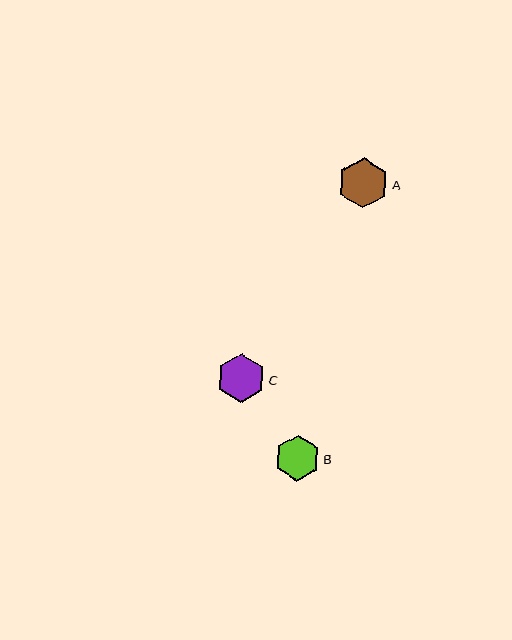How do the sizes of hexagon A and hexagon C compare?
Hexagon A and hexagon C are approximately the same size.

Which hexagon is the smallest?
Hexagon B is the smallest with a size of approximately 46 pixels.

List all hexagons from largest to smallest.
From largest to smallest: A, C, B.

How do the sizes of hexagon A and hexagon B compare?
Hexagon A and hexagon B are approximately the same size.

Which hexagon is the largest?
Hexagon A is the largest with a size of approximately 50 pixels.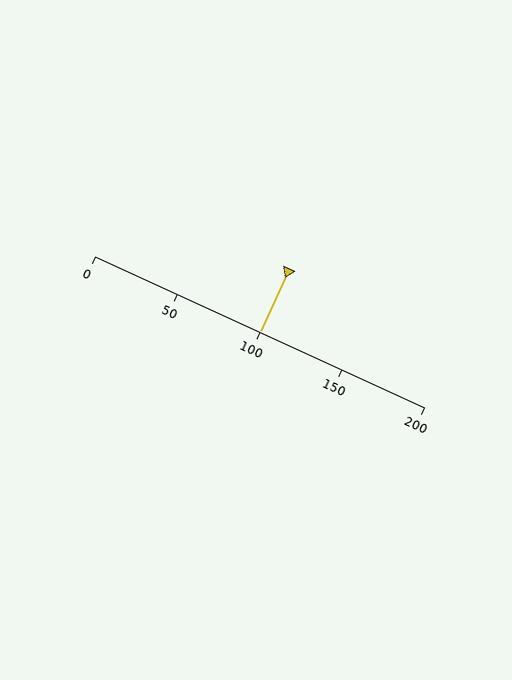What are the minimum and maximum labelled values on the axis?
The axis runs from 0 to 200.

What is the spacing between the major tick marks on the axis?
The major ticks are spaced 50 apart.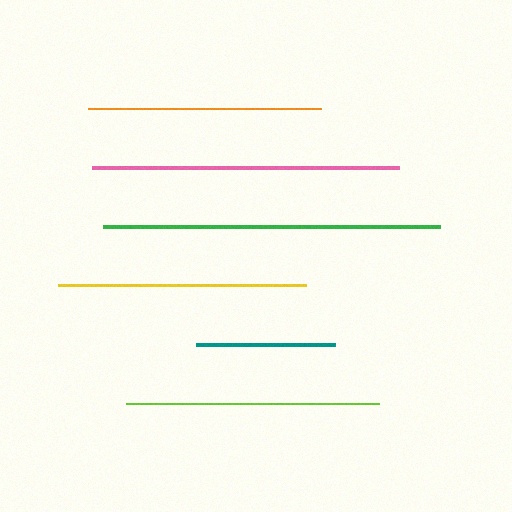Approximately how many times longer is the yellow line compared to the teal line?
The yellow line is approximately 1.8 times the length of the teal line.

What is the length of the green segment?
The green segment is approximately 337 pixels long.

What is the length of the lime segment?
The lime segment is approximately 254 pixels long.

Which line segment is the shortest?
The teal line is the shortest at approximately 139 pixels.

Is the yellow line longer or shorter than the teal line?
The yellow line is longer than the teal line.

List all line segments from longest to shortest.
From longest to shortest: green, pink, lime, yellow, orange, teal.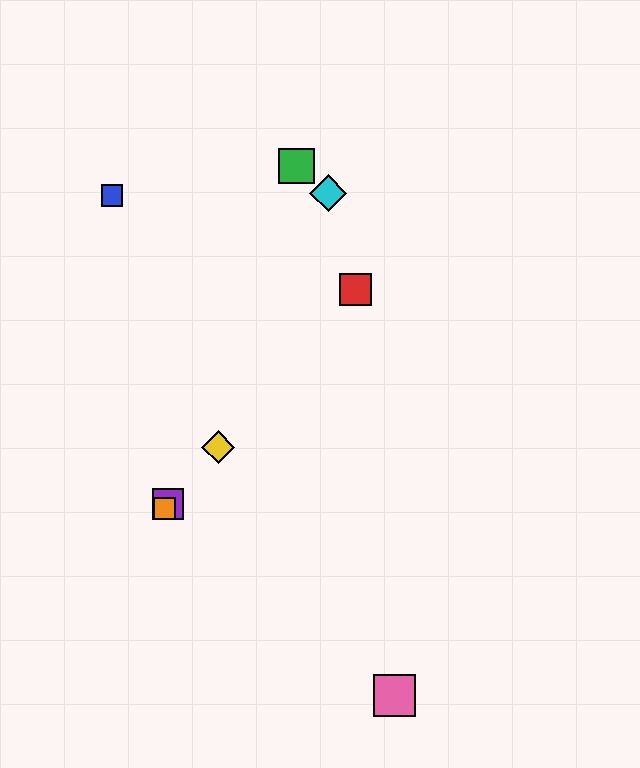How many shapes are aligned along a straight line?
4 shapes (the red square, the yellow diamond, the purple square, the orange square) are aligned along a straight line.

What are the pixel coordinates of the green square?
The green square is at (296, 166).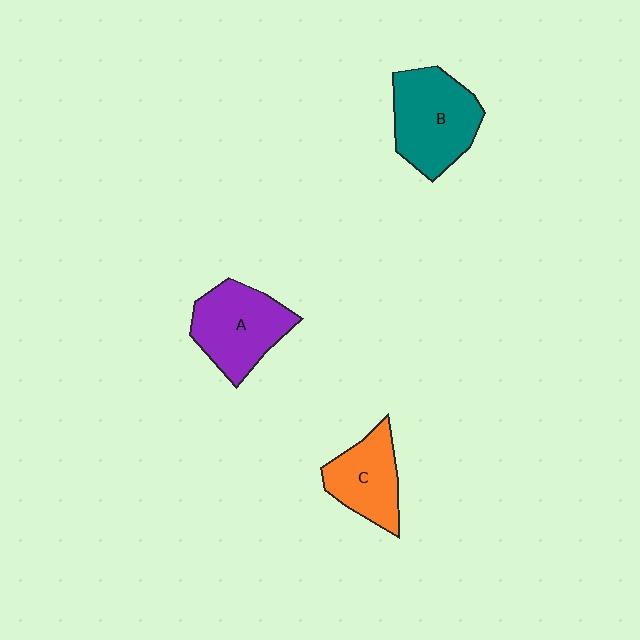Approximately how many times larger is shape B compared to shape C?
Approximately 1.4 times.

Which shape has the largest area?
Shape B (teal).